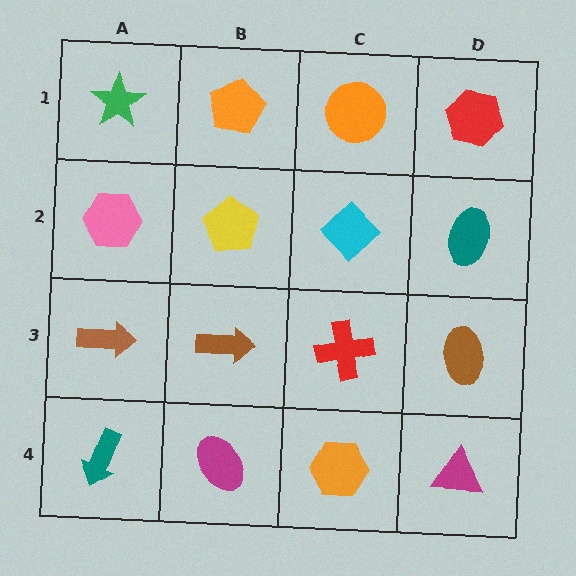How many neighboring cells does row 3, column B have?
4.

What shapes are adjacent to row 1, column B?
A yellow pentagon (row 2, column B), a green star (row 1, column A), an orange circle (row 1, column C).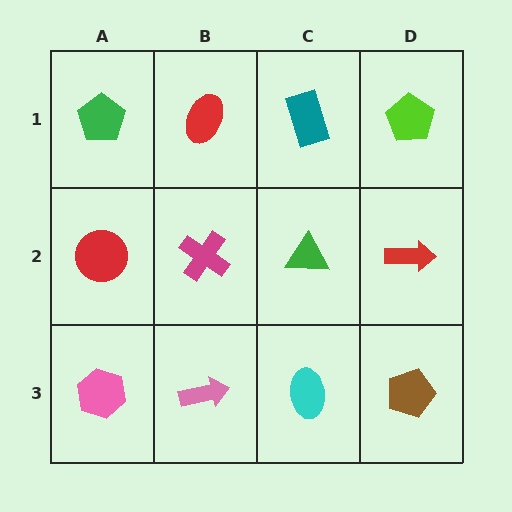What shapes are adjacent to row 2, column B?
A red ellipse (row 1, column B), a pink arrow (row 3, column B), a red circle (row 2, column A), a green triangle (row 2, column C).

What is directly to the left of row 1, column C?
A red ellipse.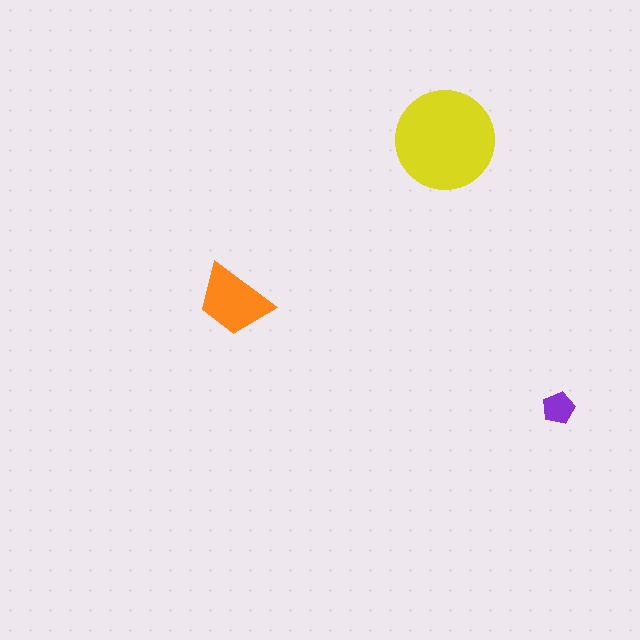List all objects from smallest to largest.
The purple pentagon, the orange trapezoid, the yellow circle.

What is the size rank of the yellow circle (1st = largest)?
1st.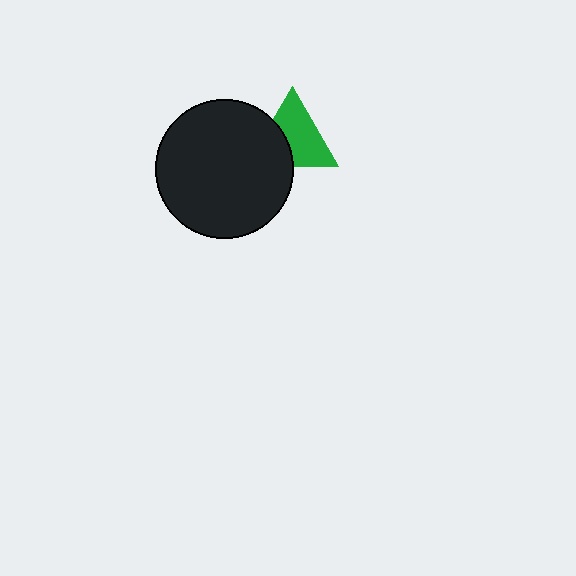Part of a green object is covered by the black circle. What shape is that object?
It is a triangle.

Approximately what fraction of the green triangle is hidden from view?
Roughly 35% of the green triangle is hidden behind the black circle.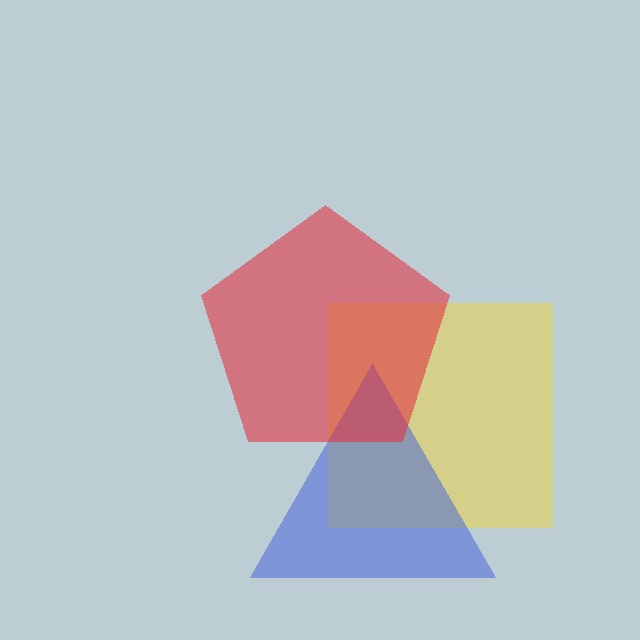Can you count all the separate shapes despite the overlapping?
Yes, there are 3 separate shapes.